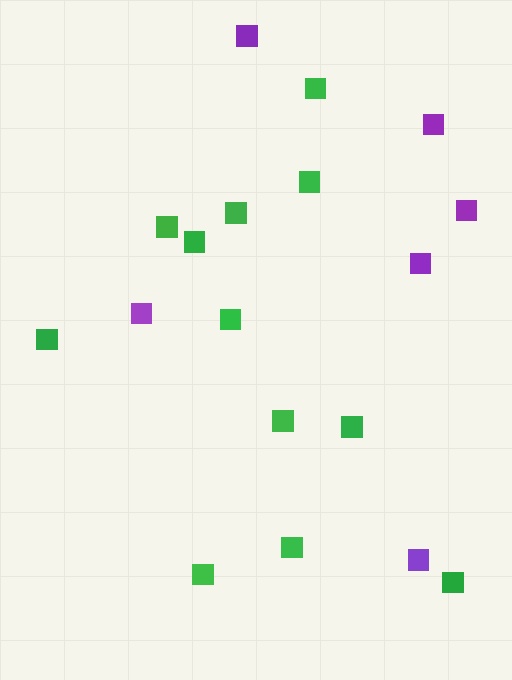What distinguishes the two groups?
There are 2 groups: one group of purple squares (6) and one group of green squares (12).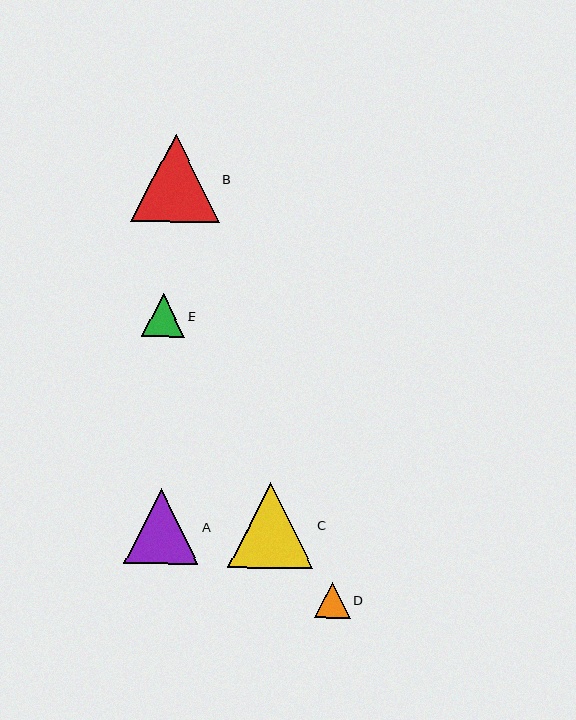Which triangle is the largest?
Triangle B is the largest with a size of approximately 89 pixels.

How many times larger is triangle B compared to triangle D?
Triangle B is approximately 2.5 times the size of triangle D.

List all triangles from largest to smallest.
From largest to smallest: B, C, A, E, D.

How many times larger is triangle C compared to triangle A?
Triangle C is approximately 1.1 times the size of triangle A.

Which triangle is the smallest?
Triangle D is the smallest with a size of approximately 36 pixels.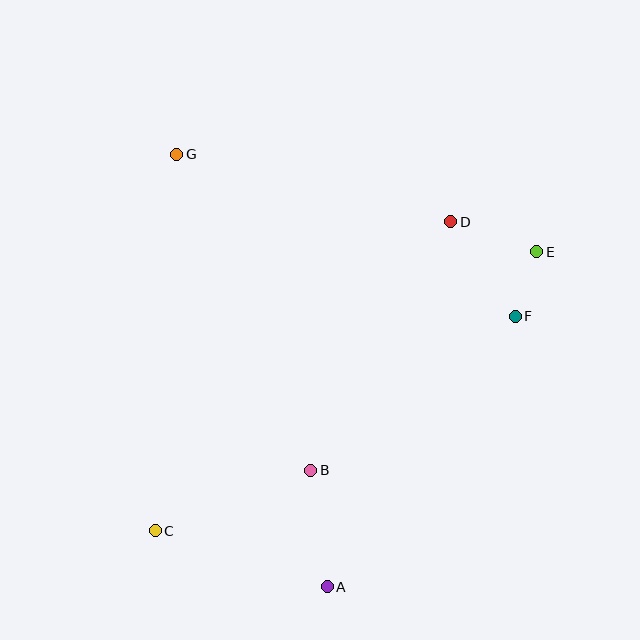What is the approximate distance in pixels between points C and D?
The distance between C and D is approximately 427 pixels.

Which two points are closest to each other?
Points E and F are closest to each other.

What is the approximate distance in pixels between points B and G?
The distance between B and G is approximately 343 pixels.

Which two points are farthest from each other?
Points C and E are farthest from each other.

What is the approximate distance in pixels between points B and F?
The distance between B and F is approximately 256 pixels.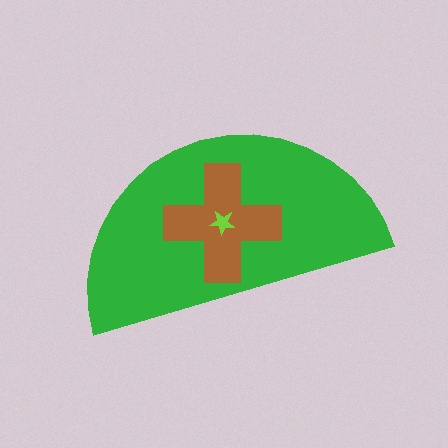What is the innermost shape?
The lime star.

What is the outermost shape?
The green semicircle.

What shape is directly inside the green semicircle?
The brown cross.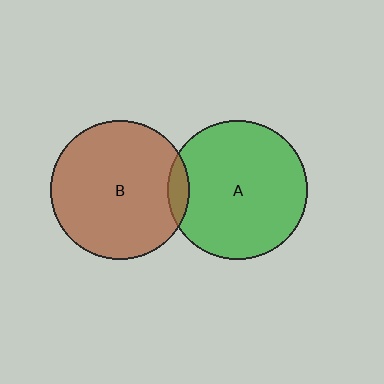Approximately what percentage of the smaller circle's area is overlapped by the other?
Approximately 5%.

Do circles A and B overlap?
Yes.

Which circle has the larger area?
Circle B (brown).